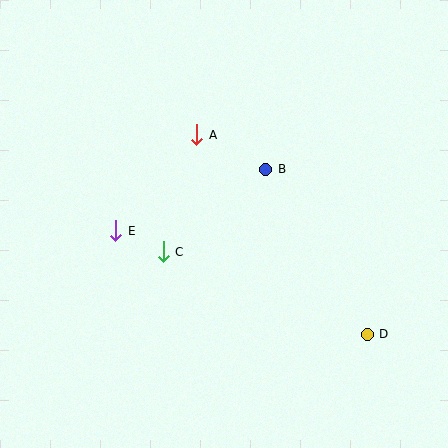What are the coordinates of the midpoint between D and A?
The midpoint between D and A is at (282, 234).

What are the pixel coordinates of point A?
Point A is at (197, 135).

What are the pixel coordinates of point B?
Point B is at (266, 169).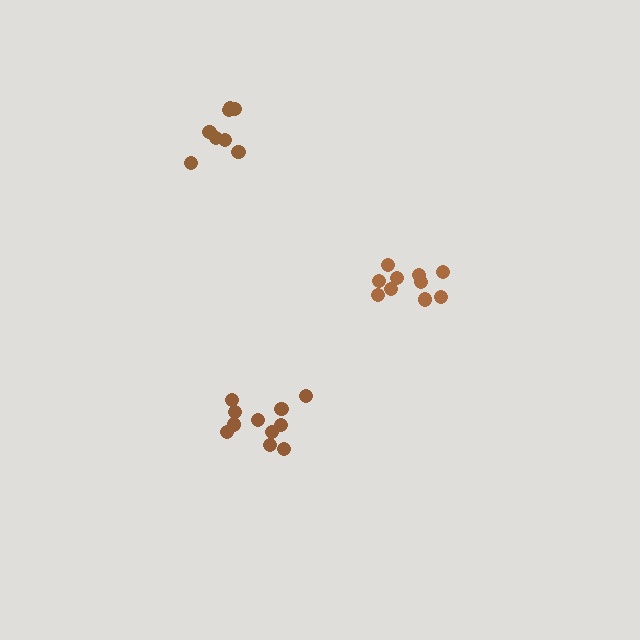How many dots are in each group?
Group 1: 11 dots, Group 2: 10 dots, Group 3: 8 dots (29 total).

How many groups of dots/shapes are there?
There are 3 groups.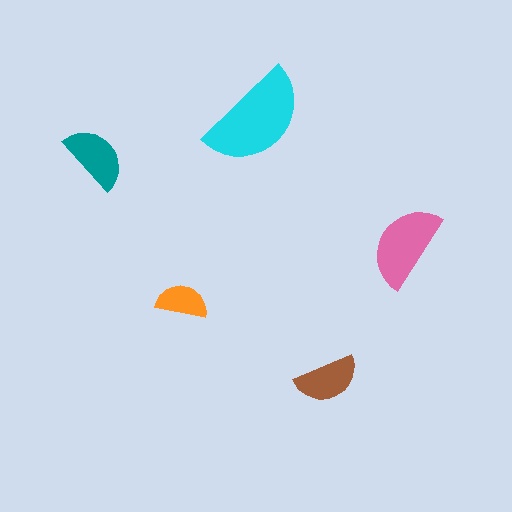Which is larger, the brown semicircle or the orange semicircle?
The brown one.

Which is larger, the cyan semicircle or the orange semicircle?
The cyan one.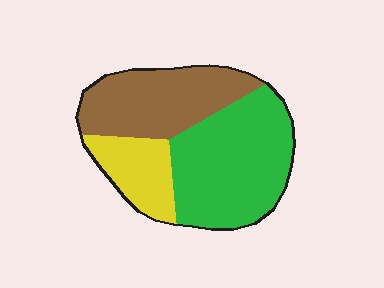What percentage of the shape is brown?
Brown takes up about one third (1/3) of the shape.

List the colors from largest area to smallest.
From largest to smallest: green, brown, yellow.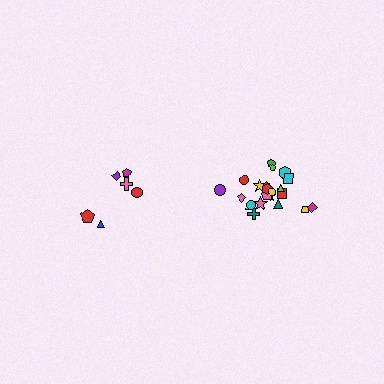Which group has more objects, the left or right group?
The right group.